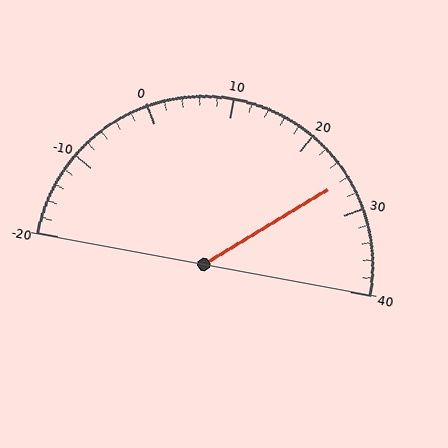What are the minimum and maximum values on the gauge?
The gauge ranges from -20 to 40.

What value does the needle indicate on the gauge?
The needle indicates approximately 26.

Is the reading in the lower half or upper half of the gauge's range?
The reading is in the upper half of the range (-20 to 40).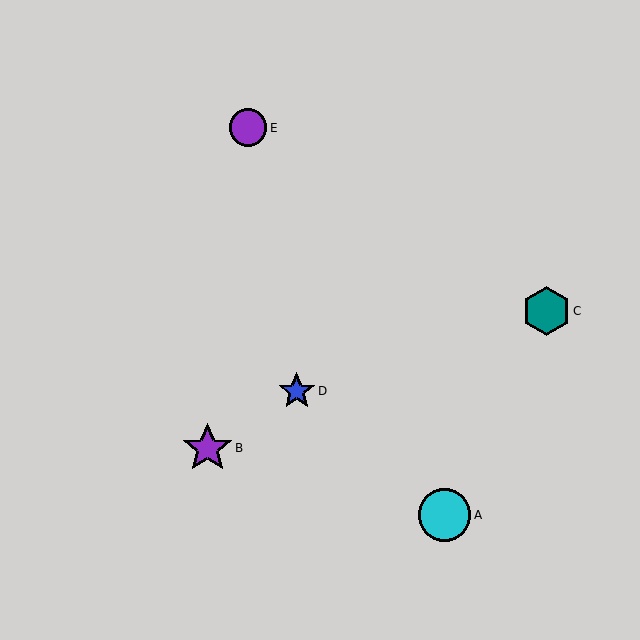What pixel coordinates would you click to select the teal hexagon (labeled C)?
Click at (546, 311) to select the teal hexagon C.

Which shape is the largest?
The cyan circle (labeled A) is the largest.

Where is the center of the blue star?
The center of the blue star is at (297, 391).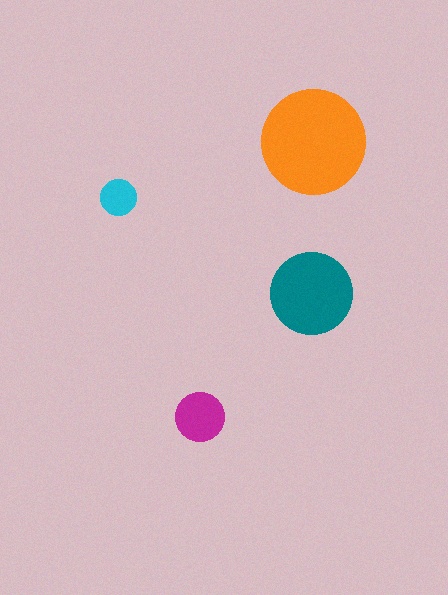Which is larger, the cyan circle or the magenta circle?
The magenta one.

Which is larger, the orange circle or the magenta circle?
The orange one.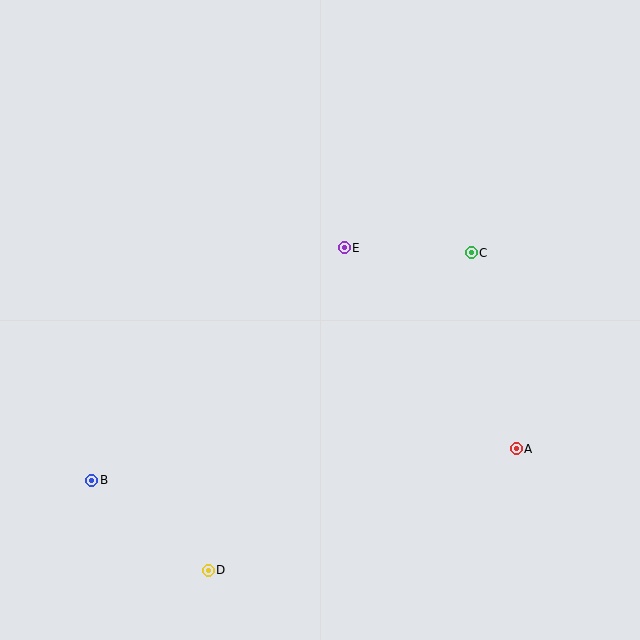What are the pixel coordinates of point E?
Point E is at (344, 248).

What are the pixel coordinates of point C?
Point C is at (471, 253).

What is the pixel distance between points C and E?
The distance between C and E is 127 pixels.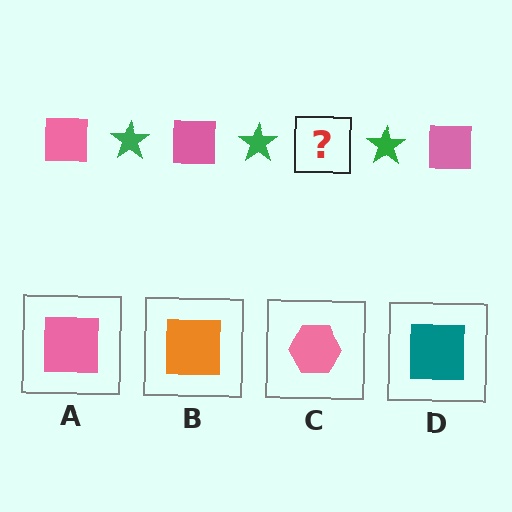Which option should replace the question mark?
Option A.